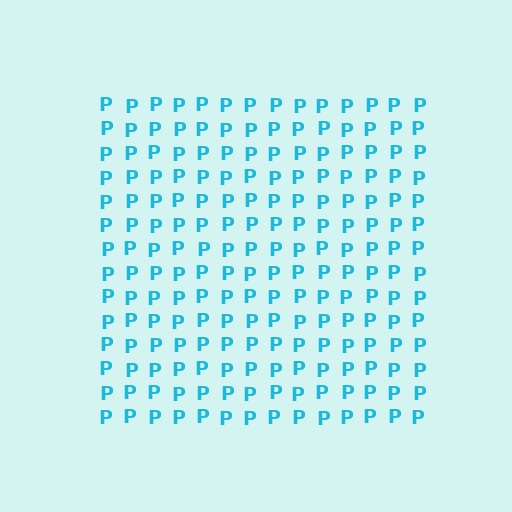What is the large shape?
The large shape is a square.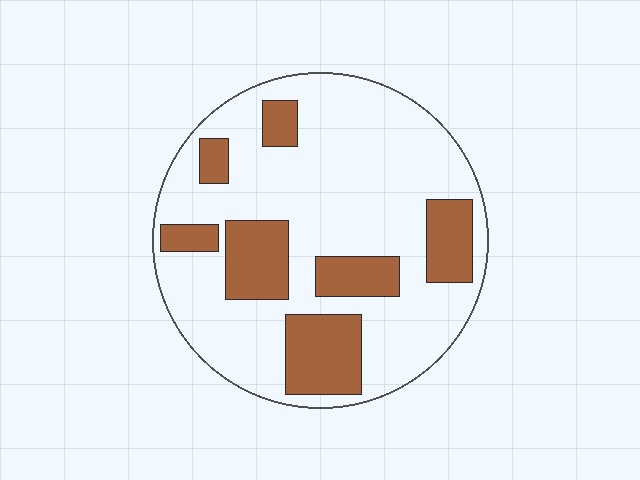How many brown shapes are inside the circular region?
7.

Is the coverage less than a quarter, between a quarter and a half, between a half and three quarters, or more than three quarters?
Between a quarter and a half.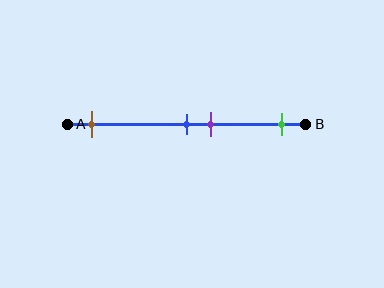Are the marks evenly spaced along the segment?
No, the marks are not evenly spaced.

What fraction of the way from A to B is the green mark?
The green mark is approximately 90% (0.9) of the way from A to B.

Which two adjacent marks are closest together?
The blue and purple marks are the closest adjacent pair.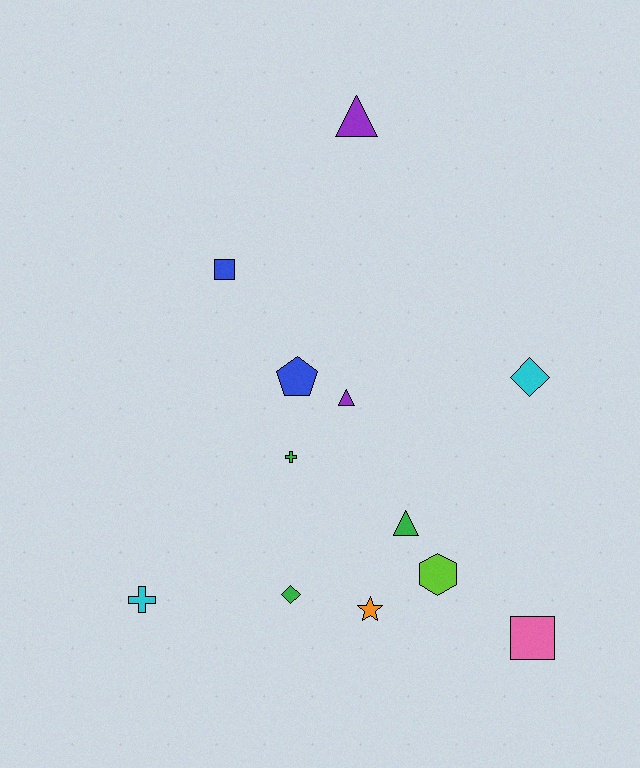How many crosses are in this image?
There are 2 crosses.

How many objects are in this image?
There are 12 objects.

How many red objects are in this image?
There are no red objects.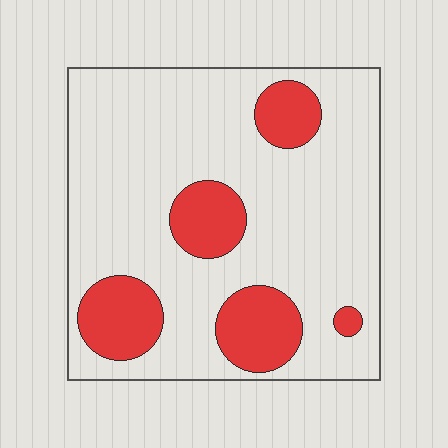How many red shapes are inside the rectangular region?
5.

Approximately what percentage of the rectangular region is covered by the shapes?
Approximately 20%.